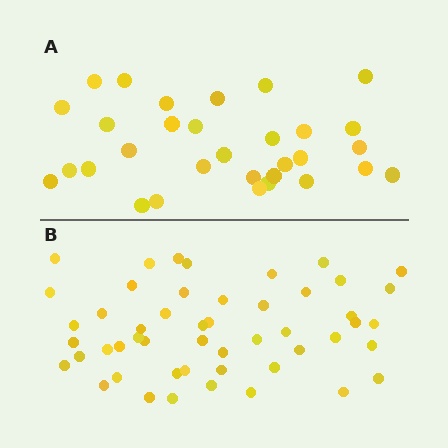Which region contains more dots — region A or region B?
Region B (the bottom region) has more dots.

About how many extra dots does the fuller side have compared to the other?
Region B has approximately 20 more dots than region A.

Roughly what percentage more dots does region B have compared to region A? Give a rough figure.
About 60% more.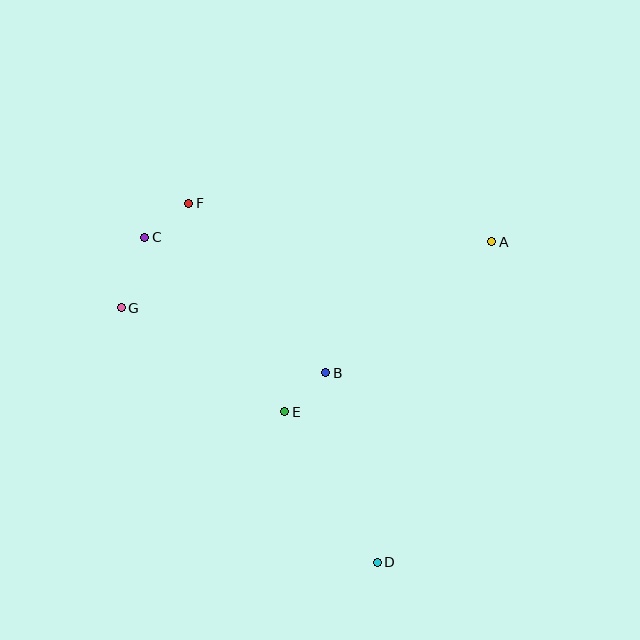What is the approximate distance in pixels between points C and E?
The distance between C and E is approximately 224 pixels.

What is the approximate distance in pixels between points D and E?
The distance between D and E is approximately 177 pixels.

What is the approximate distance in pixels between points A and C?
The distance between A and C is approximately 347 pixels.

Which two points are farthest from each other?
Points D and F are farthest from each other.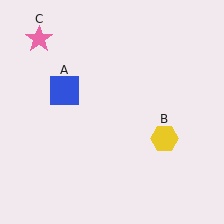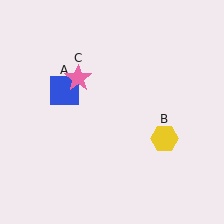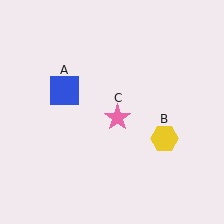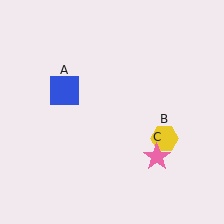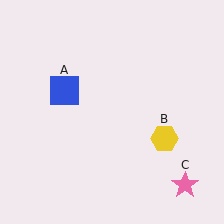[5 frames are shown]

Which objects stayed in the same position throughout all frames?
Blue square (object A) and yellow hexagon (object B) remained stationary.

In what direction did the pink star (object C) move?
The pink star (object C) moved down and to the right.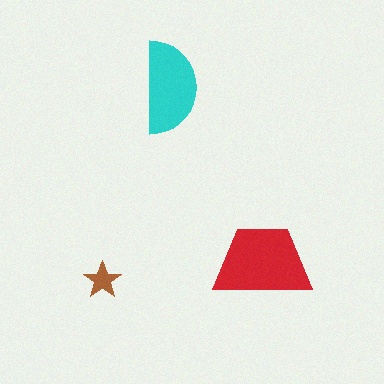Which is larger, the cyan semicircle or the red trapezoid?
The red trapezoid.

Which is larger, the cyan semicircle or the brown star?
The cyan semicircle.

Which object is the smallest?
The brown star.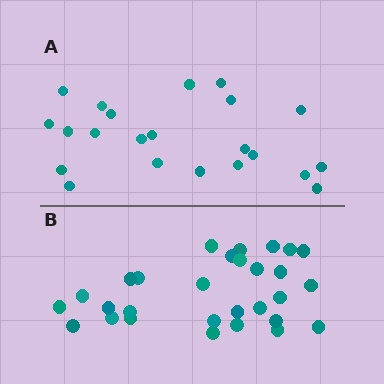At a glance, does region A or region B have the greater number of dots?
Region B (the bottom region) has more dots.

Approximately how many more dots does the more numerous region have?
Region B has roughly 8 or so more dots than region A.